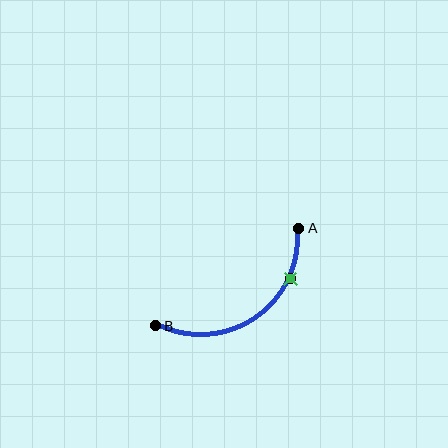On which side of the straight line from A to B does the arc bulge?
The arc bulges below and to the right of the straight line connecting A and B.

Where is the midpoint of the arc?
The arc midpoint is the point on the curve farthest from the straight line joining A and B. It sits below and to the right of that line.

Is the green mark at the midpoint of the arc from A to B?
No. The green mark lies on the arc but is closer to endpoint A. The arc midpoint would be at the point on the curve equidistant along the arc from both A and B.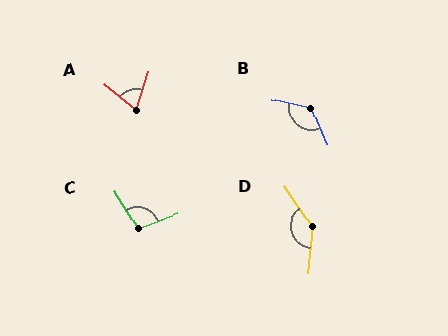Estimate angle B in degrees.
Approximately 125 degrees.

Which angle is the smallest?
A, at approximately 68 degrees.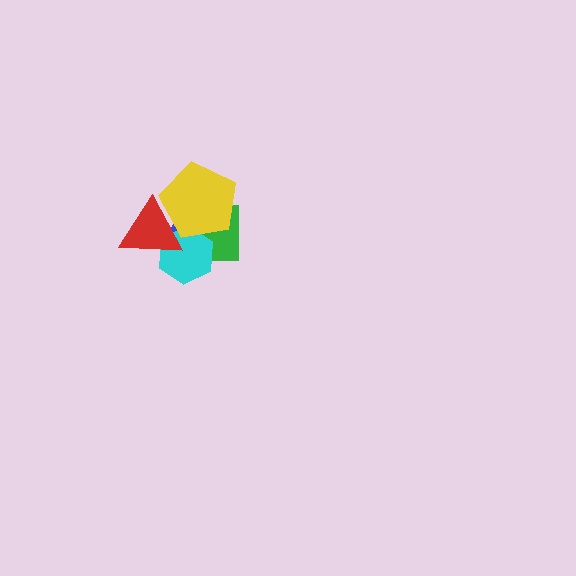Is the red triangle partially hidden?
Yes, it is partially covered by another shape.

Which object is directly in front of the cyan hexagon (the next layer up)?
The red triangle is directly in front of the cyan hexagon.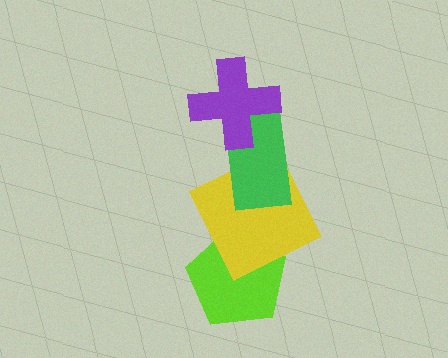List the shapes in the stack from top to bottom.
From top to bottom: the purple cross, the green rectangle, the yellow square, the lime pentagon.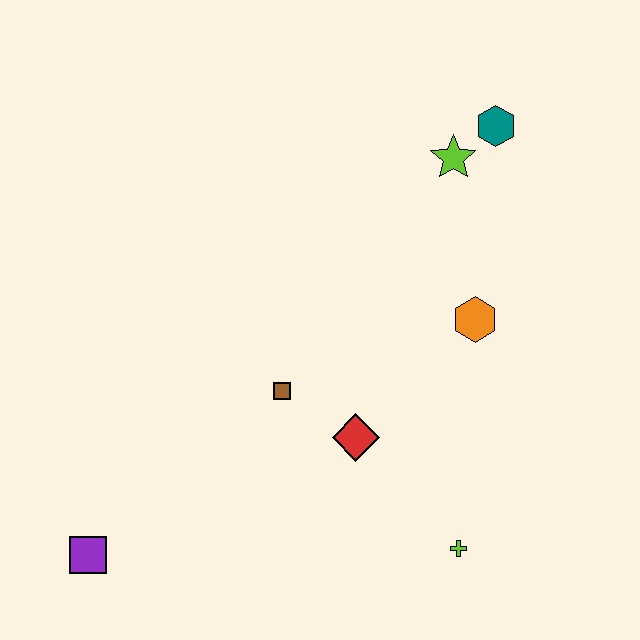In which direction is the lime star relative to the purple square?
The lime star is above the purple square.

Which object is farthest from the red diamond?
The teal hexagon is farthest from the red diamond.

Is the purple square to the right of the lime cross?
No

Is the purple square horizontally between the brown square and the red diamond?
No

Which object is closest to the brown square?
The red diamond is closest to the brown square.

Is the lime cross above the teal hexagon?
No